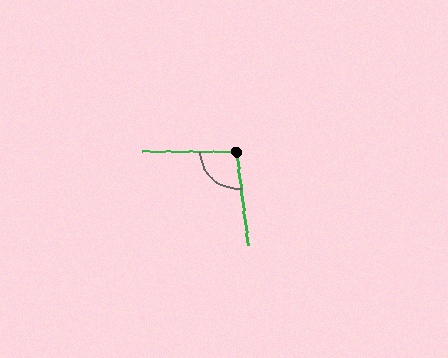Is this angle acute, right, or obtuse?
It is obtuse.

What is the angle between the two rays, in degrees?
Approximately 97 degrees.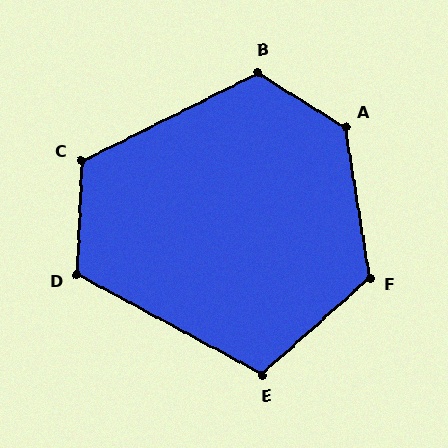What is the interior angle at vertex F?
Approximately 123 degrees (obtuse).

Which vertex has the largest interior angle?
A, at approximately 131 degrees.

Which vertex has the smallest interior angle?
E, at approximately 110 degrees.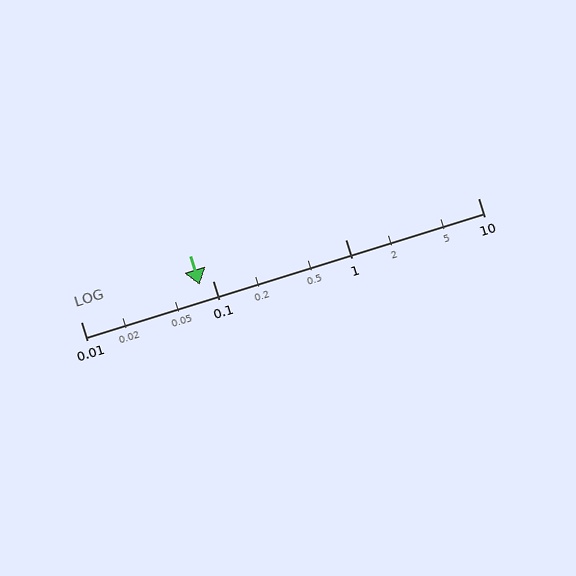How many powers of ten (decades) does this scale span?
The scale spans 3 decades, from 0.01 to 10.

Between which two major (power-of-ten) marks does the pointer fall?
The pointer is between 0.01 and 0.1.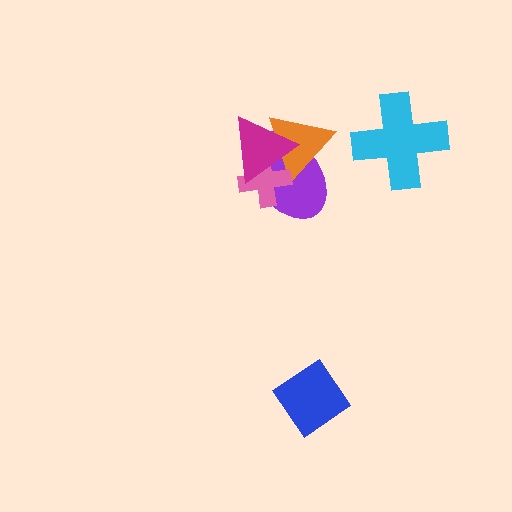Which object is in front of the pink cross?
The magenta triangle is in front of the pink cross.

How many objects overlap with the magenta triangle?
3 objects overlap with the magenta triangle.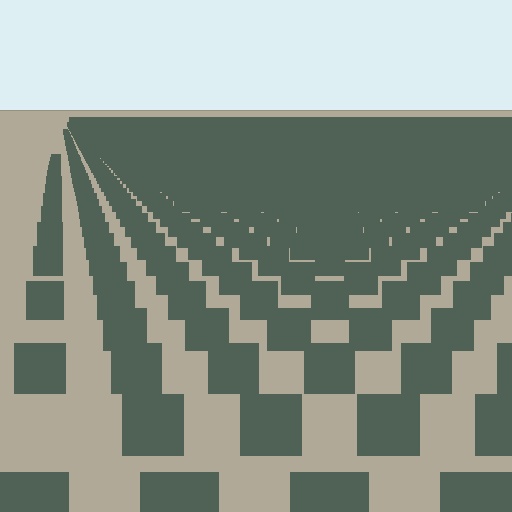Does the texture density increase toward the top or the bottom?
Density increases toward the top.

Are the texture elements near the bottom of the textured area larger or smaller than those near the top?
Larger. Near the bottom, elements are closer to the viewer and appear at a bigger on-screen size.